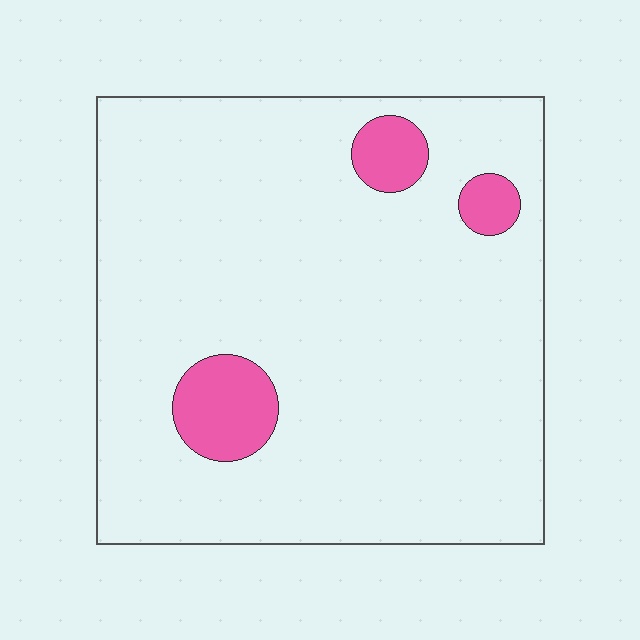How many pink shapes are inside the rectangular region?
3.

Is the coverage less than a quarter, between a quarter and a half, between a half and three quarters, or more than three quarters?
Less than a quarter.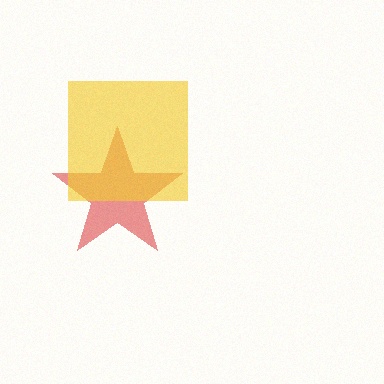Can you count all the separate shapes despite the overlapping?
Yes, there are 2 separate shapes.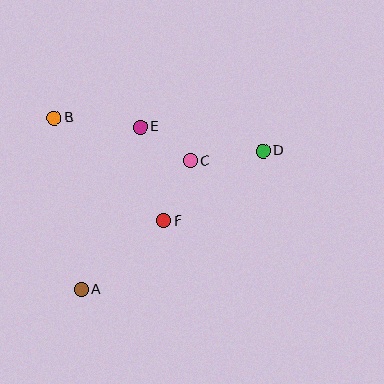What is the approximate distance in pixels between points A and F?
The distance between A and F is approximately 107 pixels.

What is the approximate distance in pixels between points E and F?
The distance between E and F is approximately 97 pixels.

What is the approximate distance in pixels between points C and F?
The distance between C and F is approximately 66 pixels.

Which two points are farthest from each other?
Points A and D are farthest from each other.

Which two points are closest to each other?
Points C and E are closest to each other.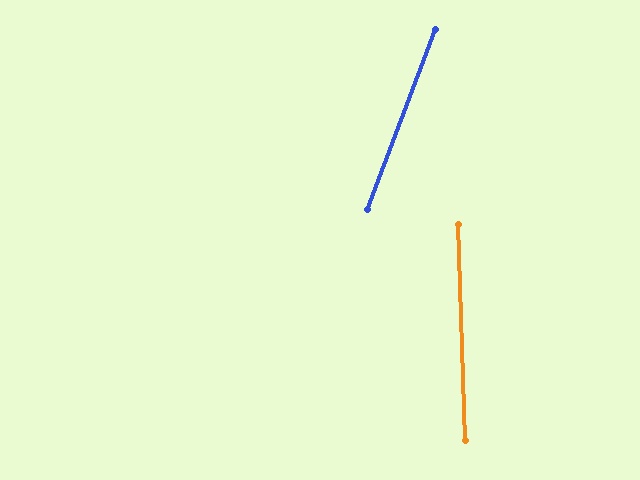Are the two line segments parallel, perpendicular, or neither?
Neither parallel nor perpendicular — they differ by about 23°.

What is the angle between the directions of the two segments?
Approximately 23 degrees.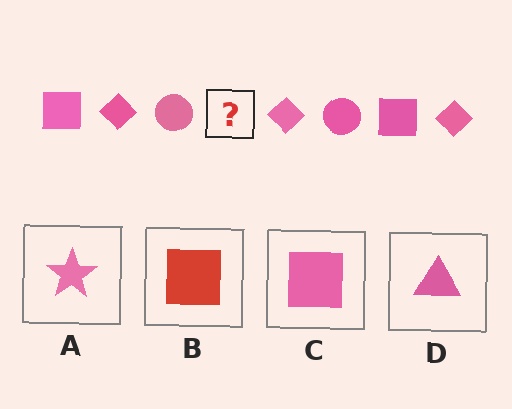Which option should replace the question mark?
Option C.